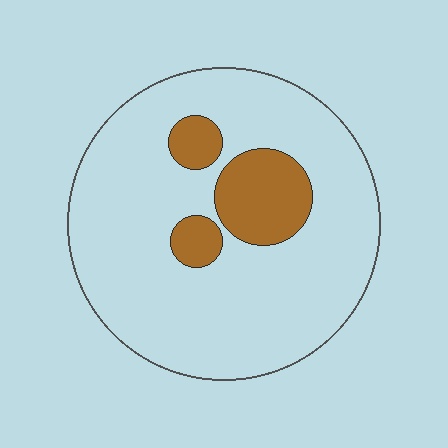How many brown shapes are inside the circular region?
3.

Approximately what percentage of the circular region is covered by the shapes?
Approximately 15%.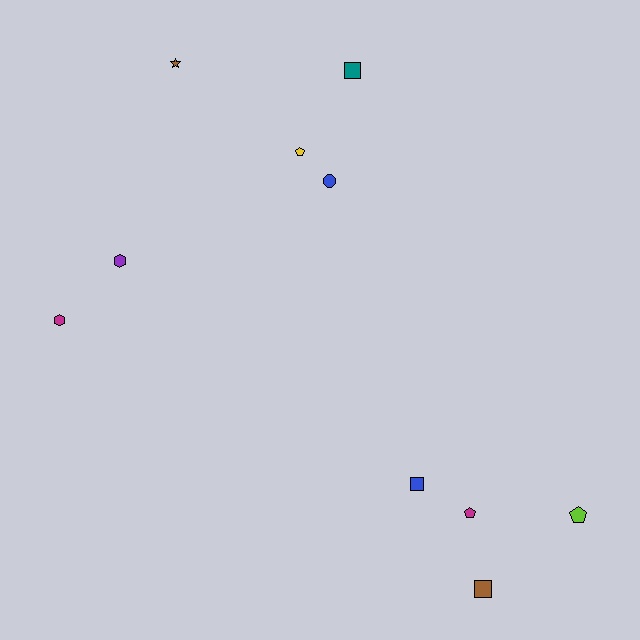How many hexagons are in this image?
There are 2 hexagons.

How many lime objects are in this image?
There is 1 lime object.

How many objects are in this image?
There are 10 objects.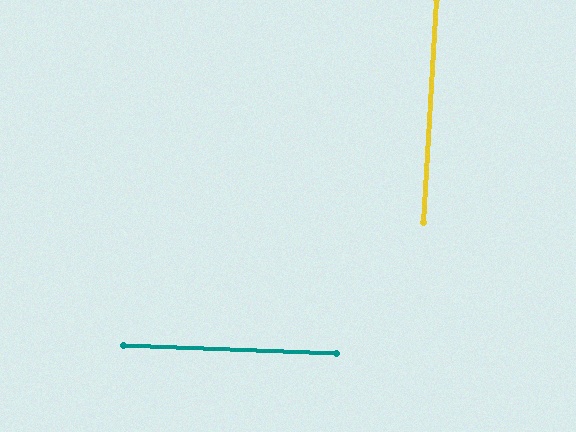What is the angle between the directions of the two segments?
Approximately 89 degrees.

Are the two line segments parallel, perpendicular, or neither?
Perpendicular — they meet at approximately 89°.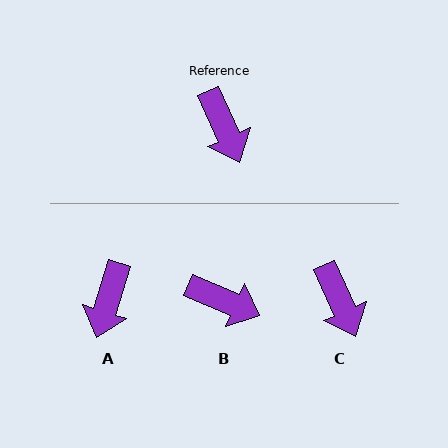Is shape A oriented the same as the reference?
No, it is off by about 41 degrees.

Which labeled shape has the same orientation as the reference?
C.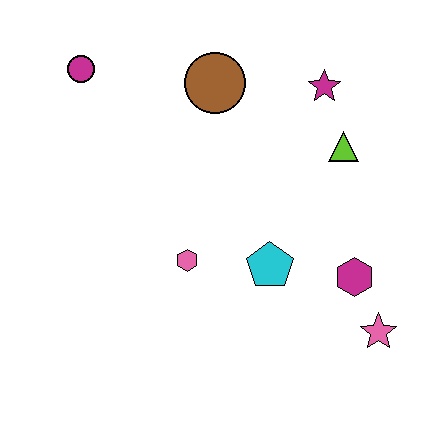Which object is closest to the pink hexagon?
The cyan pentagon is closest to the pink hexagon.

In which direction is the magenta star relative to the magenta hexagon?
The magenta star is above the magenta hexagon.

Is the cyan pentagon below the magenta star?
Yes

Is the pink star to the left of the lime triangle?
No